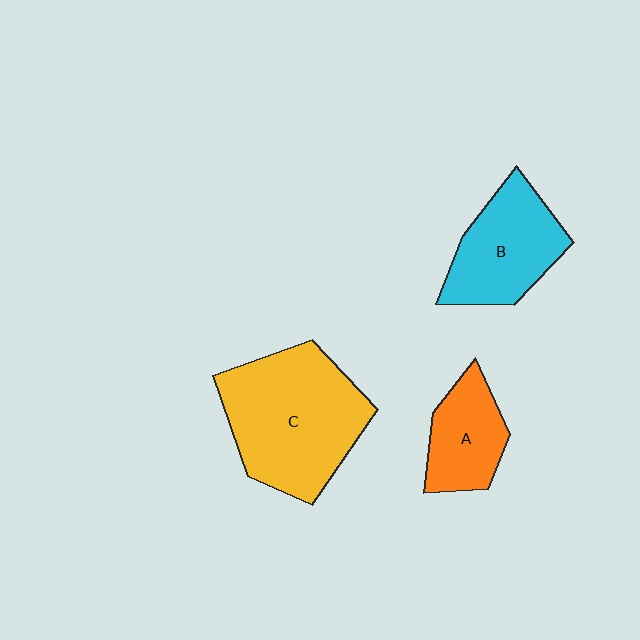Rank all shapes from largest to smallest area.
From largest to smallest: C (yellow), B (cyan), A (orange).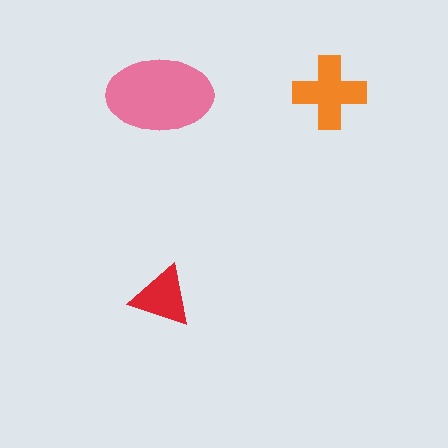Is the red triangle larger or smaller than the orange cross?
Smaller.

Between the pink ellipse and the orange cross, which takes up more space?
The pink ellipse.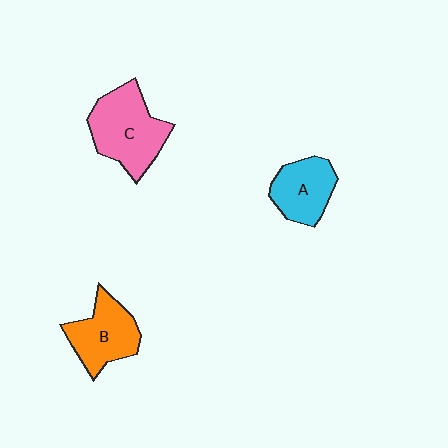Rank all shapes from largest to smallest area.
From largest to smallest: C (pink), B (orange), A (cyan).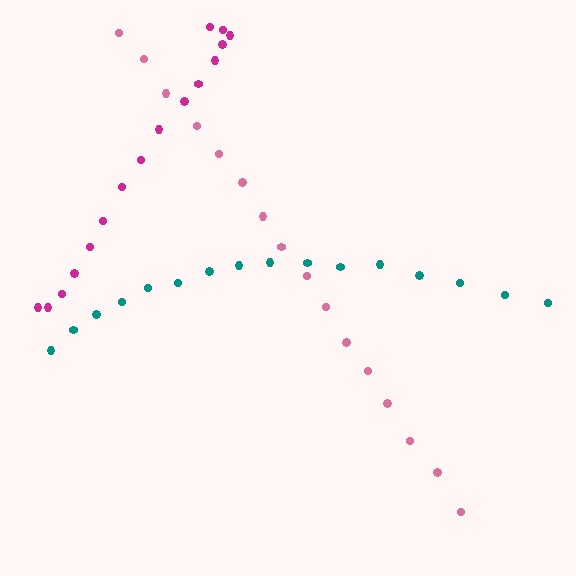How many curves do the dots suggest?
There are 3 distinct paths.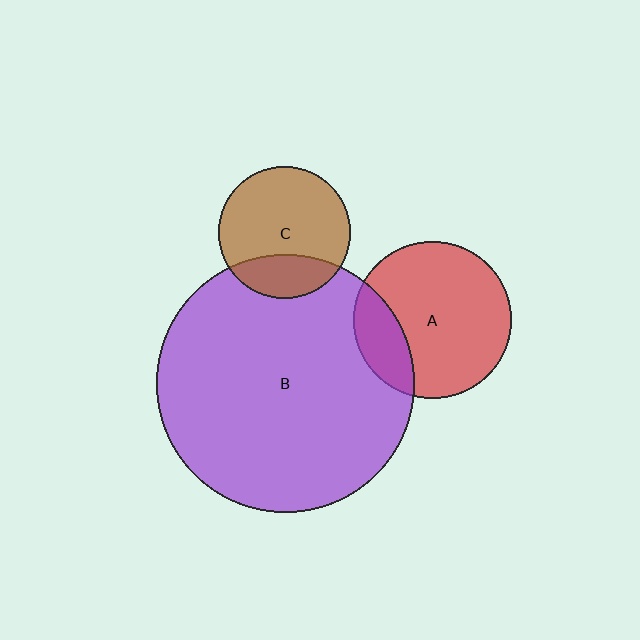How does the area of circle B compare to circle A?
Approximately 2.7 times.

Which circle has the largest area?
Circle B (purple).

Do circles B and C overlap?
Yes.